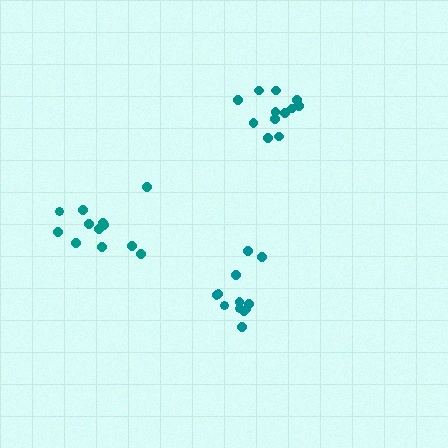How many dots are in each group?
Group 1: 12 dots, Group 2: 12 dots, Group 3: 12 dots (36 total).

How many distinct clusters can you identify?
There are 3 distinct clusters.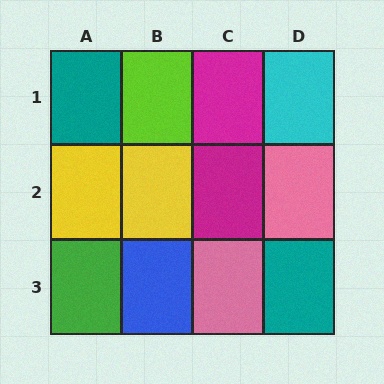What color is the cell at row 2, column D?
Pink.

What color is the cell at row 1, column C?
Magenta.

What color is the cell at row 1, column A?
Teal.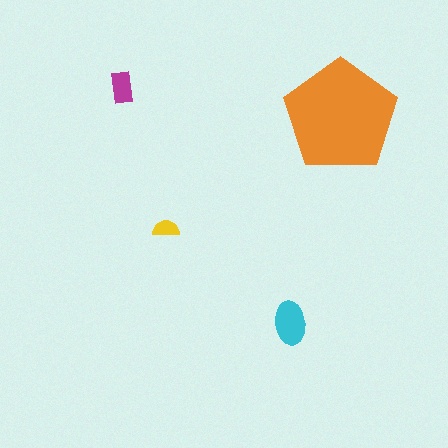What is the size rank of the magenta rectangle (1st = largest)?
3rd.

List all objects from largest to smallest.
The orange pentagon, the cyan ellipse, the magenta rectangle, the yellow semicircle.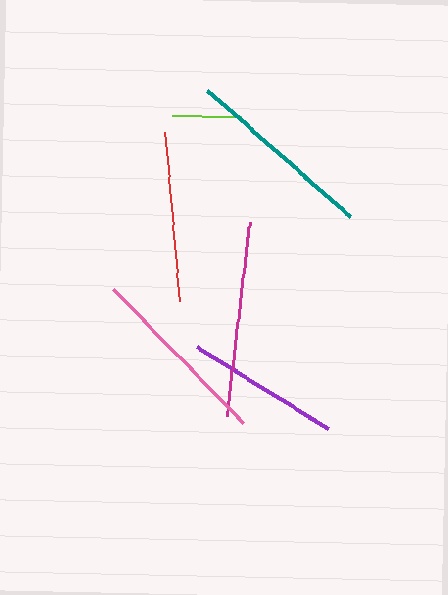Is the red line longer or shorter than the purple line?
The red line is longer than the purple line.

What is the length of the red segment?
The red segment is approximately 170 pixels long.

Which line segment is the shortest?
The lime line is the shortest at approximately 69 pixels.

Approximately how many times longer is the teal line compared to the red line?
The teal line is approximately 1.1 times the length of the red line.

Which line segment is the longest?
The magenta line is the longest at approximately 196 pixels.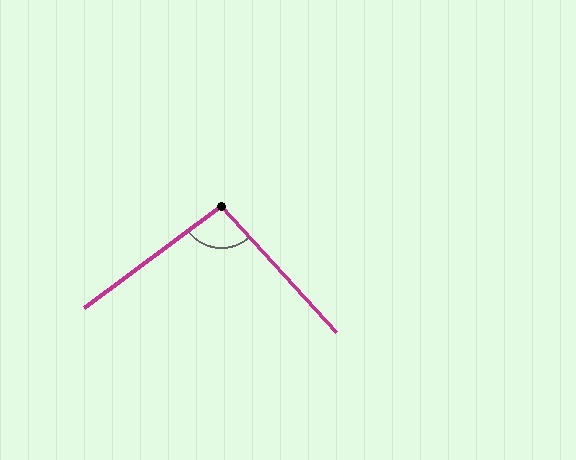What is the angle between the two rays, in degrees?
Approximately 96 degrees.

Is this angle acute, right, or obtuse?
It is obtuse.